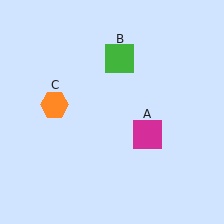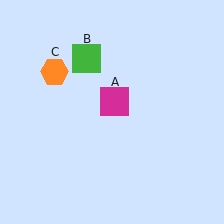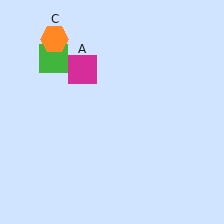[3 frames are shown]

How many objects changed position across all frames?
3 objects changed position: magenta square (object A), green square (object B), orange hexagon (object C).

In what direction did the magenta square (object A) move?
The magenta square (object A) moved up and to the left.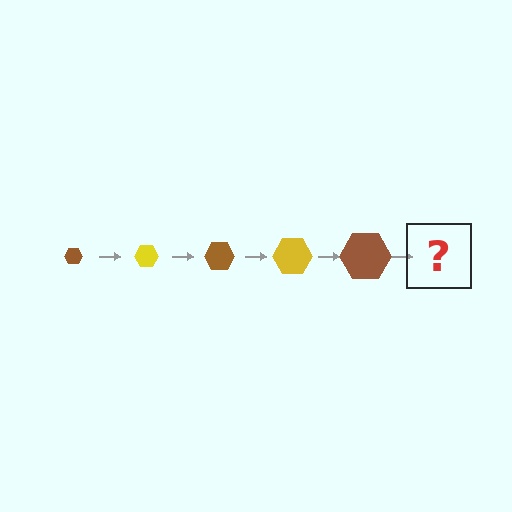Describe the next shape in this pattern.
It should be a yellow hexagon, larger than the previous one.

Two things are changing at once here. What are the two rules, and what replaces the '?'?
The two rules are that the hexagon grows larger each step and the color cycles through brown and yellow. The '?' should be a yellow hexagon, larger than the previous one.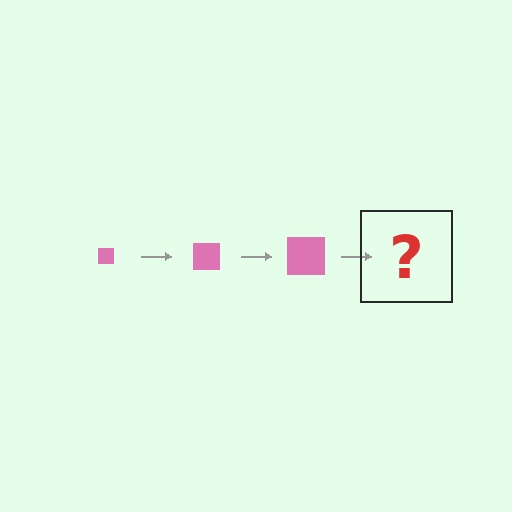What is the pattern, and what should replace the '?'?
The pattern is that the square gets progressively larger each step. The '?' should be a pink square, larger than the previous one.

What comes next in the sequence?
The next element should be a pink square, larger than the previous one.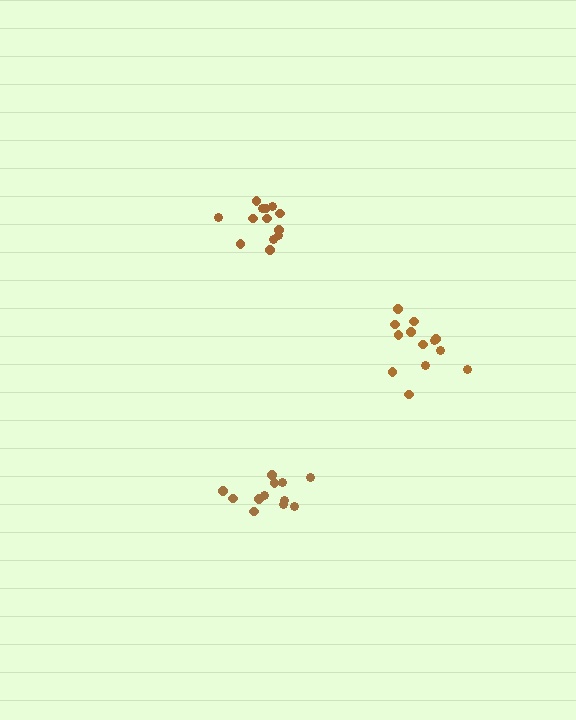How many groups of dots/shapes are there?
There are 3 groups.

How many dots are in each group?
Group 1: 13 dots, Group 2: 12 dots, Group 3: 13 dots (38 total).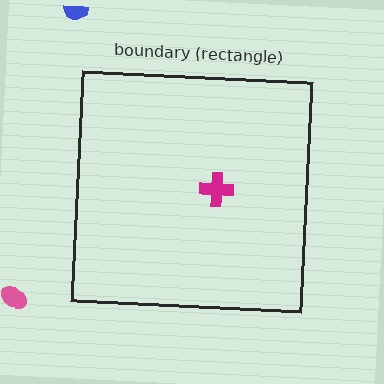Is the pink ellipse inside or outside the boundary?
Outside.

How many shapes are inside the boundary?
1 inside, 2 outside.